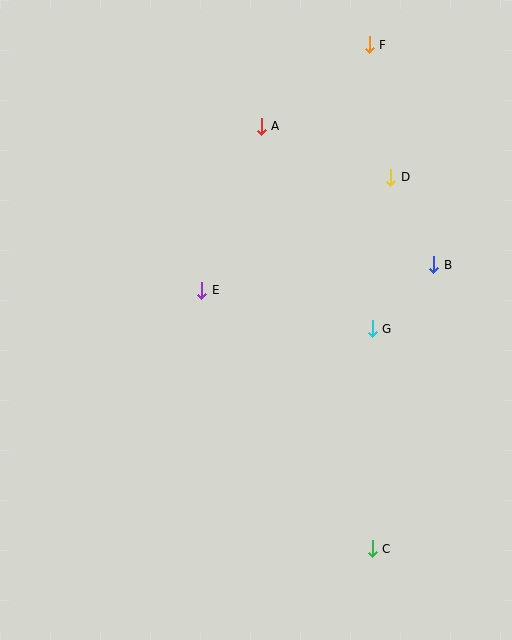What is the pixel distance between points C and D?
The distance between C and D is 372 pixels.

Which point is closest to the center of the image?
Point E at (202, 290) is closest to the center.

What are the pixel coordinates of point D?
Point D is at (391, 177).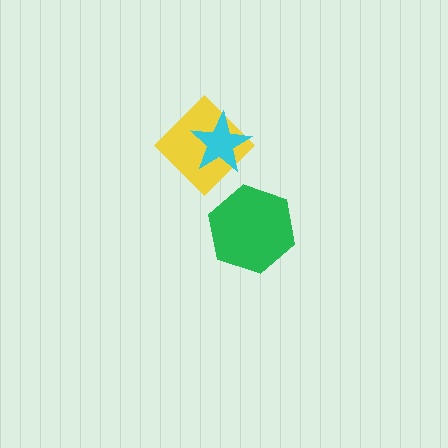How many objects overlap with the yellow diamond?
1 object overlaps with the yellow diamond.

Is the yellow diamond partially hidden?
Yes, it is partially covered by another shape.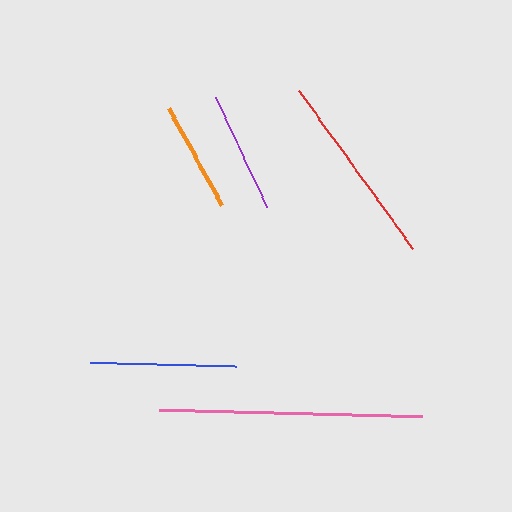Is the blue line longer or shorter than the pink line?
The pink line is longer than the blue line.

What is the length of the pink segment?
The pink segment is approximately 263 pixels long.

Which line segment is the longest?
The pink line is the longest at approximately 263 pixels.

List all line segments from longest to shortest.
From longest to shortest: pink, red, blue, purple, orange.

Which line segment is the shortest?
The orange line is the shortest at approximately 111 pixels.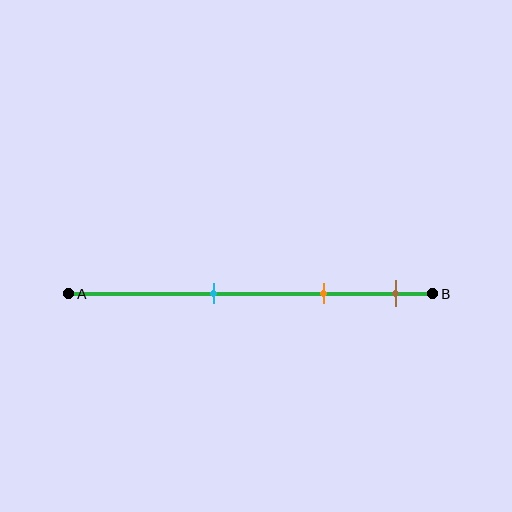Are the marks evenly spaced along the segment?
Yes, the marks are approximately evenly spaced.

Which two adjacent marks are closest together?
The orange and brown marks are the closest adjacent pair.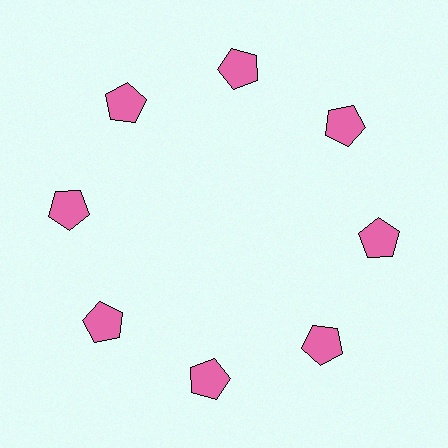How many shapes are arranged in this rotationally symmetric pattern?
There are 8 shapes, arranged in 8 groups of 1.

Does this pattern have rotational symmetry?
Yes, this pattern has 8-fold rotational symmetry. It looks the same after rotating 45 degrees around the center.